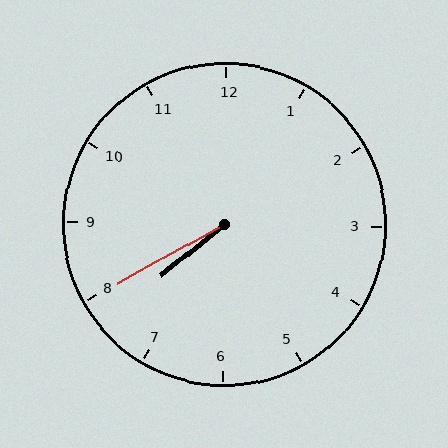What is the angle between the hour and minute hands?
Approximately 10 degrees.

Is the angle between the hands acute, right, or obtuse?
It is acute.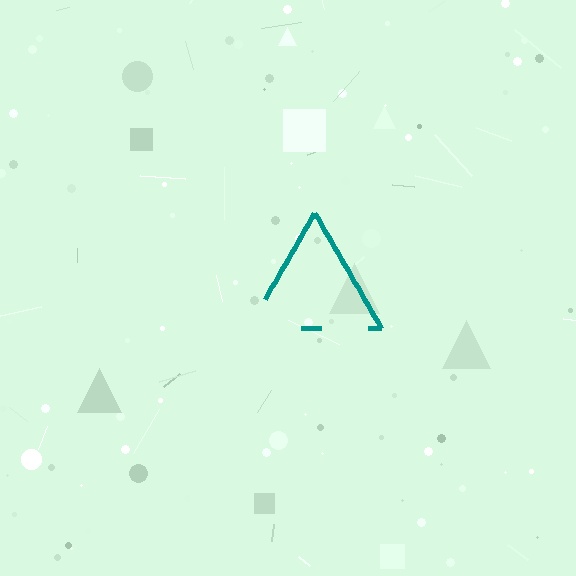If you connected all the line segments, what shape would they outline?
They would outline a triangle.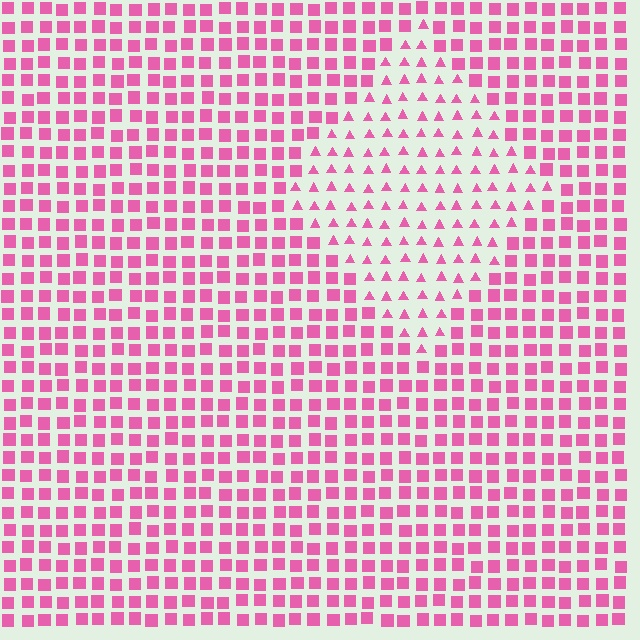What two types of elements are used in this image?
The image uses triangles inside the diamond region and squares outside it.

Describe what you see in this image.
The image is filled with small pink elements arranged in a uniform grid. A diamond-shaped region contains triangles, while the surrounding area contains squares. The boundary is defined purely by the change in element shape.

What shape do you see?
I see a diamond.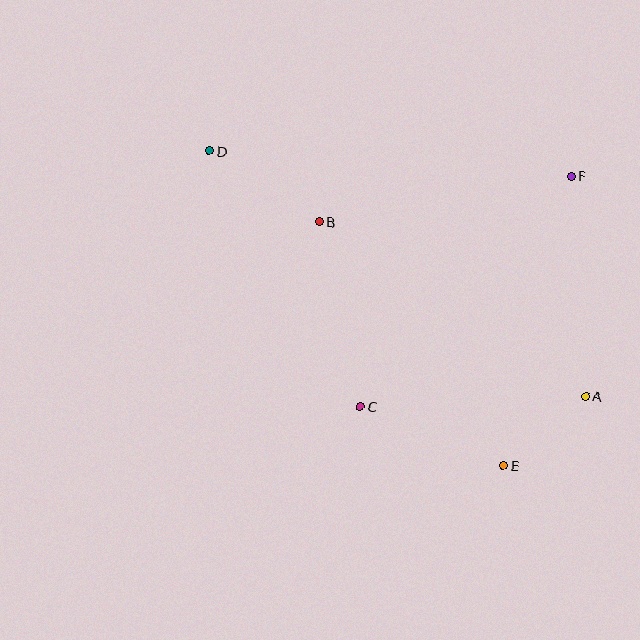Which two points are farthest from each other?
Points A and D are farthest from each other.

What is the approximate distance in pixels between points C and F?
The distance between C and F is approximately 312 pixels.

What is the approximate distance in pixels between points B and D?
The distance between B and D is approximately 131 pixels.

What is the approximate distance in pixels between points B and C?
The distance between B and C is approximately 189 pixels.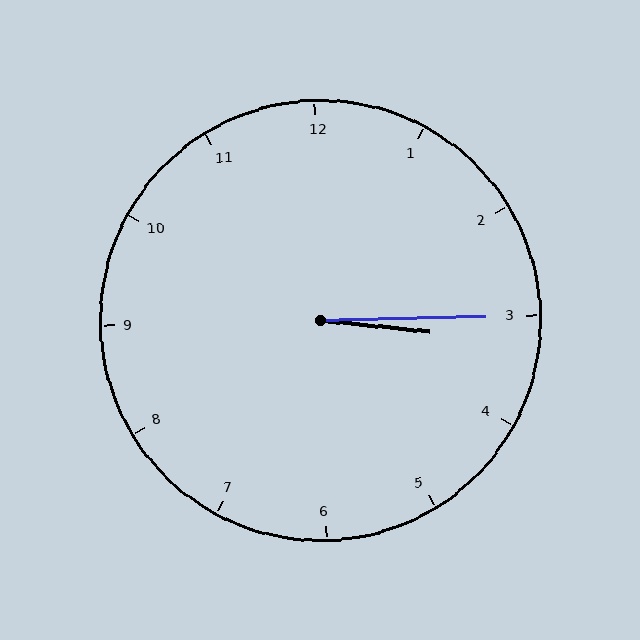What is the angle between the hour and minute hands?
Approximately 8 degrees.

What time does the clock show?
3:15.